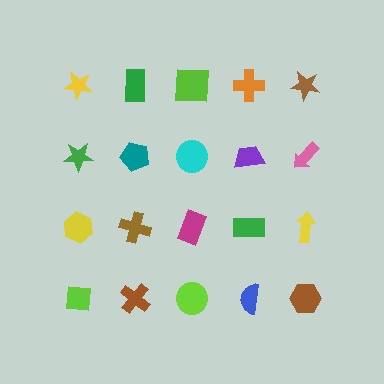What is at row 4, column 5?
A brown hexagon.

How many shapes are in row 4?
5 shapes.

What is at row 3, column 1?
A yellow hexagon.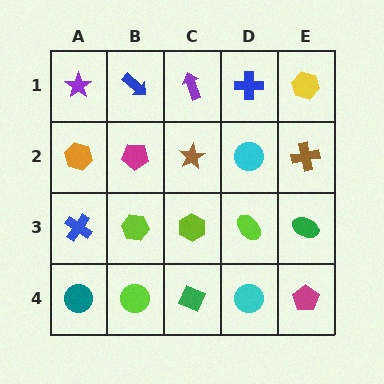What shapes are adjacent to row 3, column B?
A magenta pentagon (row 2, column B), a lime circle (row 4, column B), a blue cross (row 3, column A), a lime hexagon (row 3, column C).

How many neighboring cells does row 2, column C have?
4.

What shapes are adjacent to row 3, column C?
A brown star (row 2, column C), a green diamond (row 4, column C), a lime hexagon (row 3, column B), a lime ellipse (row 3, column D).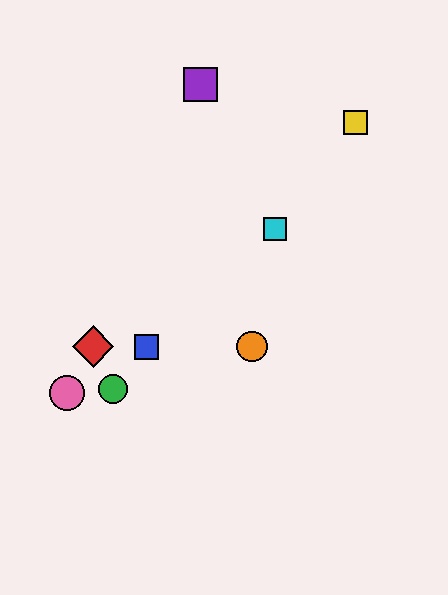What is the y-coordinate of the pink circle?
The pink circle is at y≈393.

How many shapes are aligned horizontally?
3 shapes (the red diamond, the blue square, the orange circle) are aligned horizontally.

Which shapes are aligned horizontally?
The red diamond, the blue square, the orange circle are aligned horizontally.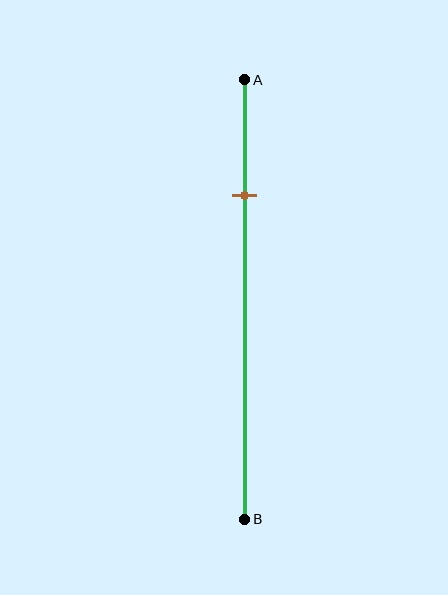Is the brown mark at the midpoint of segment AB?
No, the mark is at about 25% from A, not at the 50% midpoint.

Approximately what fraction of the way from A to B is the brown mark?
The brown mark is approximately 25% of the way from A to B.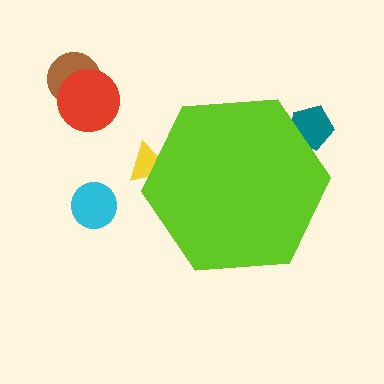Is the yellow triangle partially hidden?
Yes, the yellow triangle is partially hidden behind the lime hexagon.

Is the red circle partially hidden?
No, the red circle is fully visible.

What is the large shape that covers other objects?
A lime hexagon.